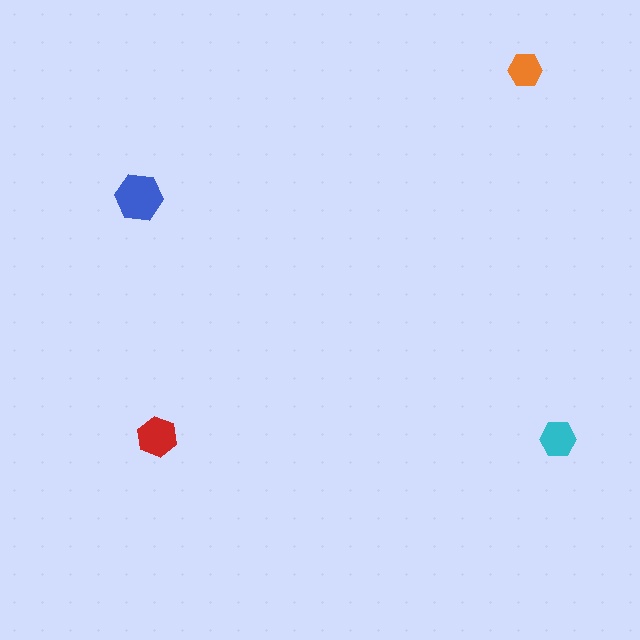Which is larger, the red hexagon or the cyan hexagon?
The red one.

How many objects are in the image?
There are 4 objects in the image.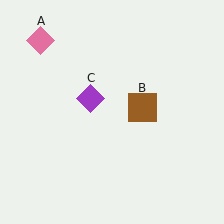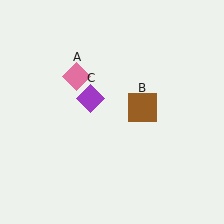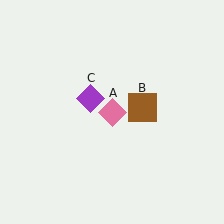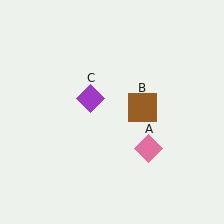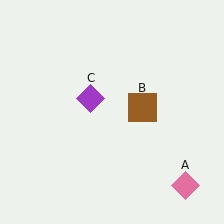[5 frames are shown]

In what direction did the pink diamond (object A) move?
The pink diamond (object A) moved down and to the right.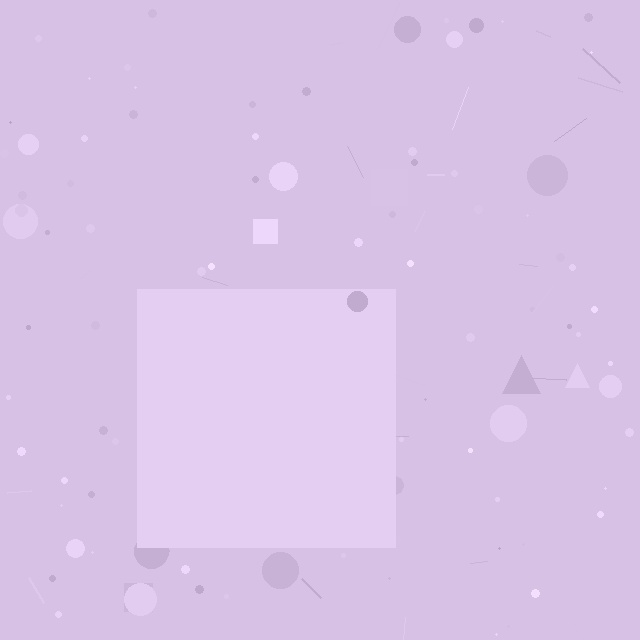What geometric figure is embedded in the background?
A square is embedded in the background.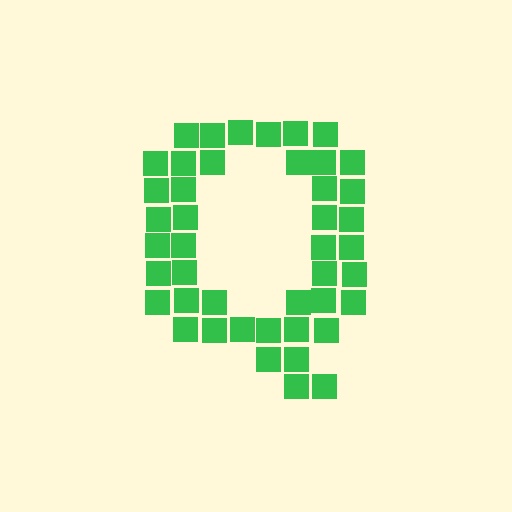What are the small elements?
The small elements are squares.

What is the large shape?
The large shape is the letter Q.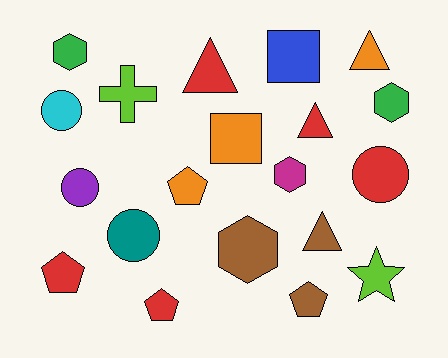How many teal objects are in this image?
There is 1 teal object.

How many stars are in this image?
There is 1 star.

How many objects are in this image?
There are 20 objects.